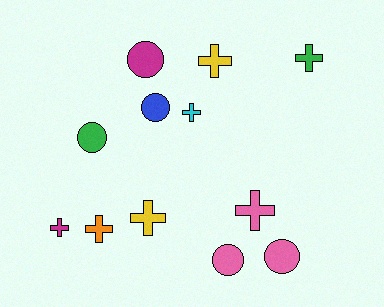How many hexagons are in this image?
There are no hexagons.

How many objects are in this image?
There are 12 objects.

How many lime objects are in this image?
There are no lime objects.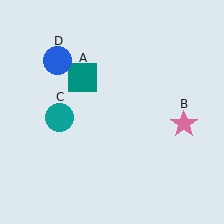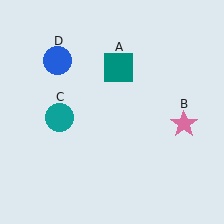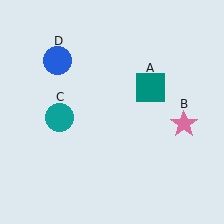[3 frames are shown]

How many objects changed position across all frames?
1 object changed position: teal square (object A).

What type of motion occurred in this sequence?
The teal square (object A) rotated clockwise around the center of the scene.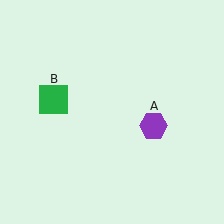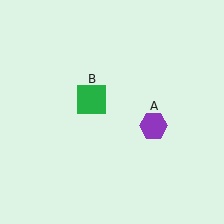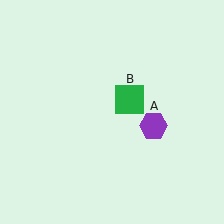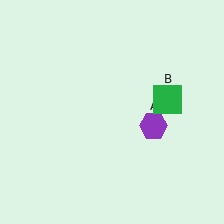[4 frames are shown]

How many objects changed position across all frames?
1 object changed position: green square (object B).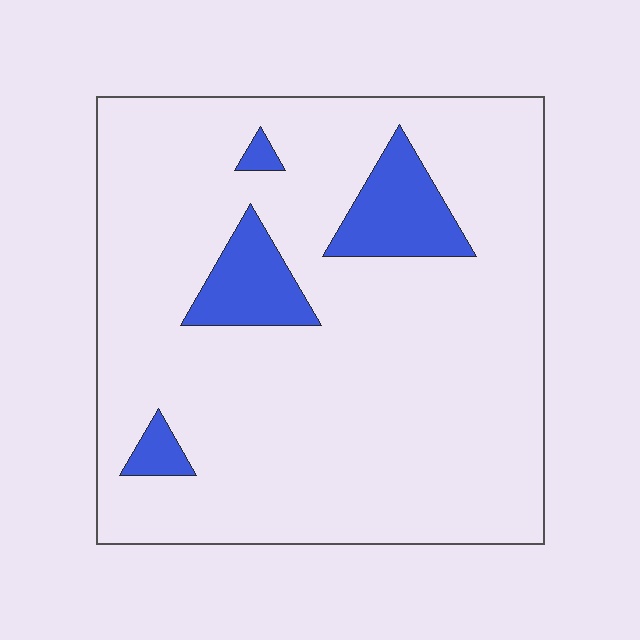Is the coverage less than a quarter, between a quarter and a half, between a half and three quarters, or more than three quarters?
Less than a quarter.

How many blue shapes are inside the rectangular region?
4.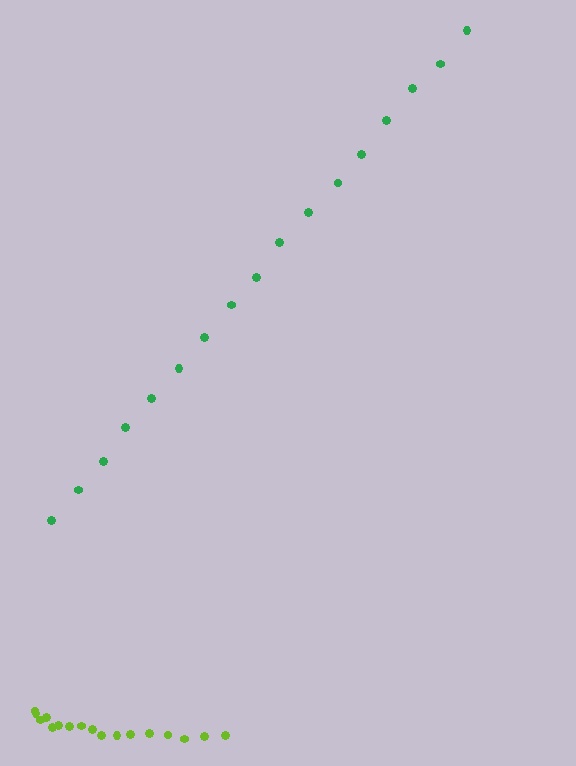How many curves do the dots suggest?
There are 2 distinct paths.